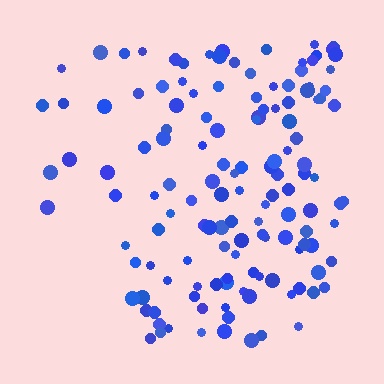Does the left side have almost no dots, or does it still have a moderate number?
Still a moderate number, just noticeably fewer than the right.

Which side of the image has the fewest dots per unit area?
The left.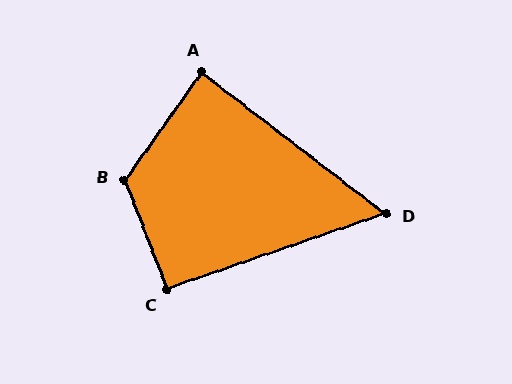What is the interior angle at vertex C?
Approximately 92 degrees (approximately right).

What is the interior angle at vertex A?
Approximately 88 degrees (approximately right).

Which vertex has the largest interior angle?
B, at approximately 123 degrees.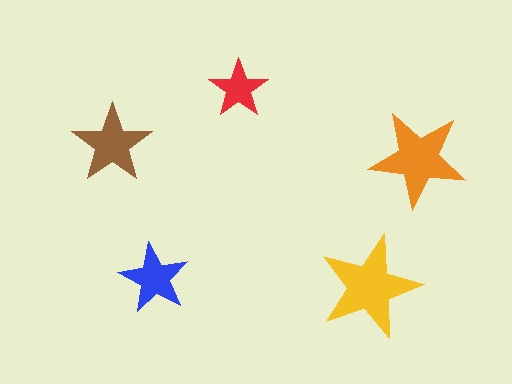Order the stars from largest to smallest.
the yellow one, the orange one, the brown one, the blue one, the red one.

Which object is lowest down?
The yellow star is bottommost.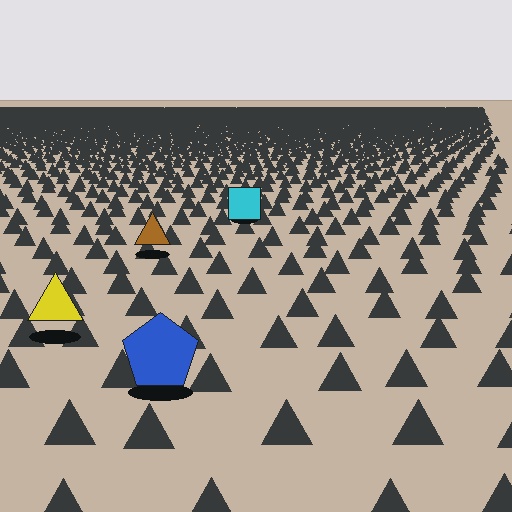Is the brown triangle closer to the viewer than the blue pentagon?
No. The blue pentagon is closer — you can tell from the texture gradient: the ground texture is coarser near it.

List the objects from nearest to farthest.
From nearest to farthest: the blue pentagon, the yellow triangle, the brown triangle, the cyan square.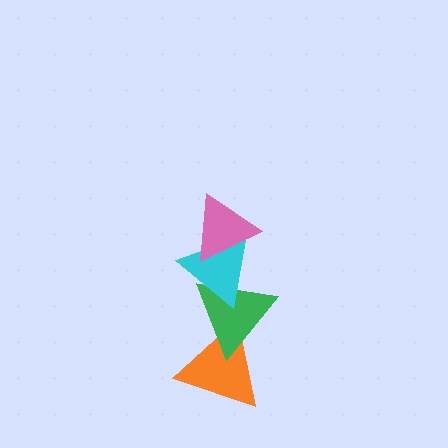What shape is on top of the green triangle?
The cyan triangle is on top of the green triangle.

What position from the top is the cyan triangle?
The cyan triangle is 2nd from the top.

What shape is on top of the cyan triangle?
The pink triangle is on top of the cyan triangle.